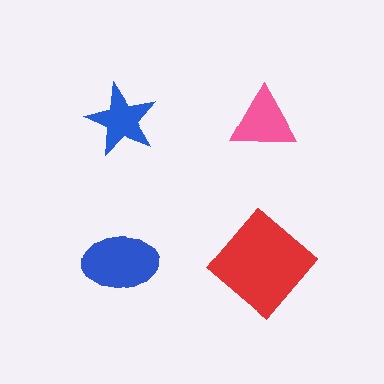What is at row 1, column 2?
A pink triangle.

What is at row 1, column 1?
A blue star.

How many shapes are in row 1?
2 shapes.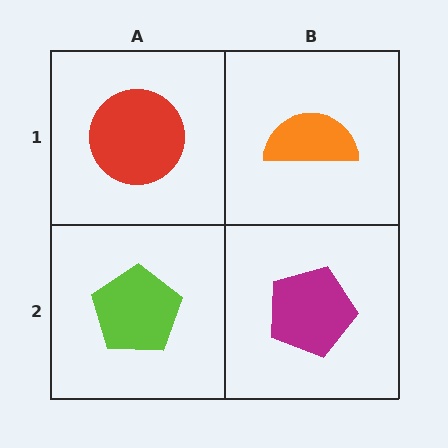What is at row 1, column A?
A red circle.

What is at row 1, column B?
An orange semicircle.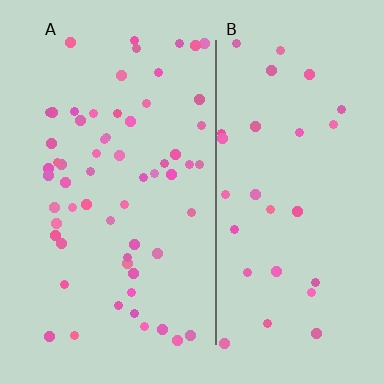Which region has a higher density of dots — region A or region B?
A (the left).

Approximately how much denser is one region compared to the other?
Approximately 2.0× — region A over region B.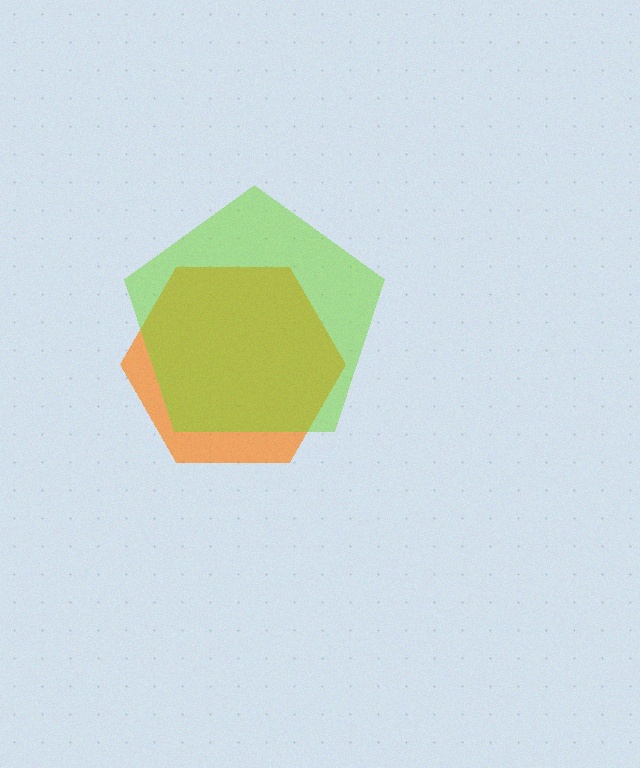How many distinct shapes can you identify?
There are 2 distinct shapes: an orange hexagon, a lime pentagon.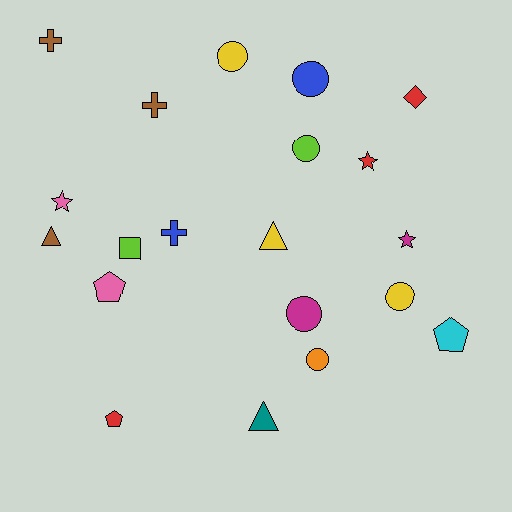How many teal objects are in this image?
There is 1 teal object.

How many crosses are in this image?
There are 3 crosses.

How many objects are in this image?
There are 20 objects.